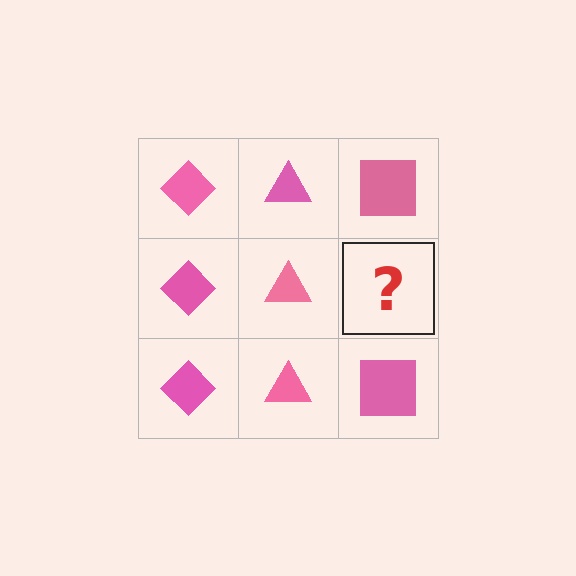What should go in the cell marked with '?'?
The missing cell should contain a pink square.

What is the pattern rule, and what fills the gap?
The rule is that each column has a consistent shape. The gap should be filled with a pink square.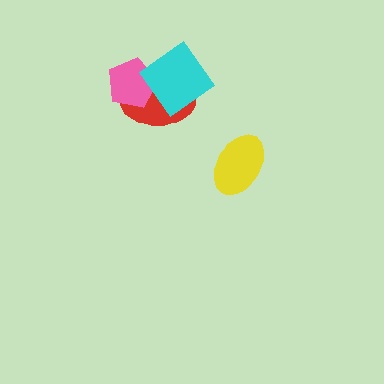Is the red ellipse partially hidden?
Yes, it is partially covered by another shape.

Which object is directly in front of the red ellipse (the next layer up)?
The pink pentagon is directly in front of the red ellipse.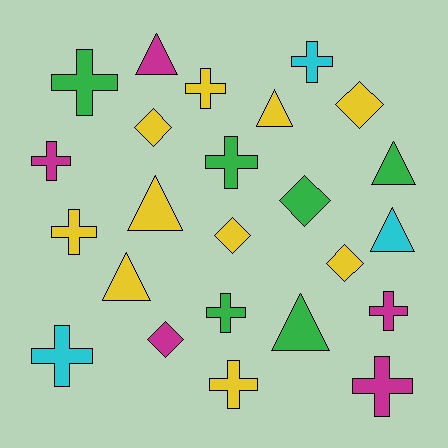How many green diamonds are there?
There is 1 green diamond.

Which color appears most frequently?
Yellow, with 10 objects.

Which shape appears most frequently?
Cross, with 11 objects.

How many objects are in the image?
There are 24 objects.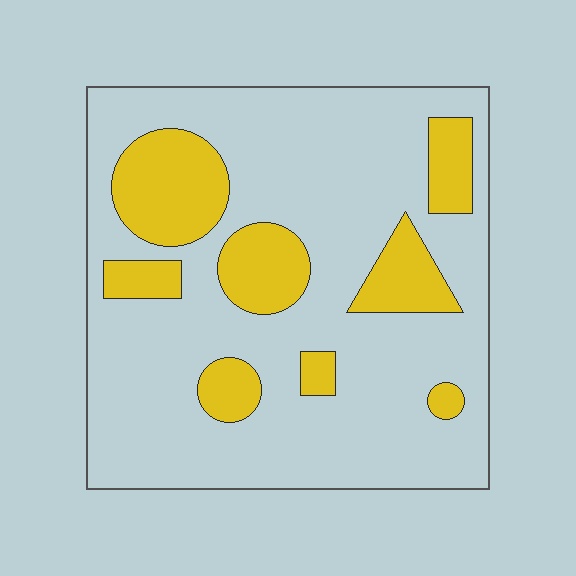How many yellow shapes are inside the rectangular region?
8.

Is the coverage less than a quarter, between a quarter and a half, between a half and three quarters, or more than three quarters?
Less than a quarter.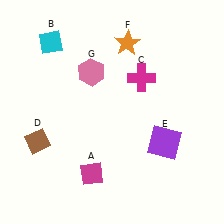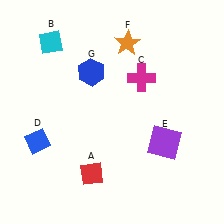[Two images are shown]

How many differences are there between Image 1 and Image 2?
There are 3 differences between the two images.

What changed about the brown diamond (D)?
In Image 1, D is brown. In Image 2, it changed to blue.